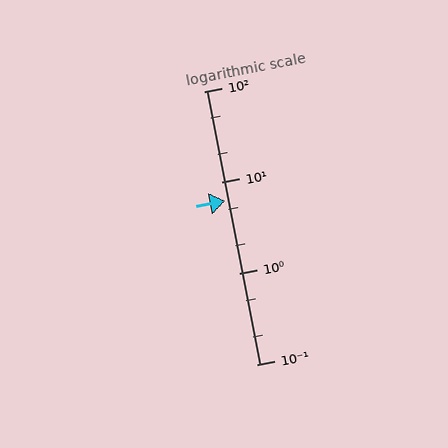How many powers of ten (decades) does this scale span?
The scale spans 3 decades, from 0.1 to 100.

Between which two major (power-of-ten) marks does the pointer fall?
The pointer is between 1 and 10.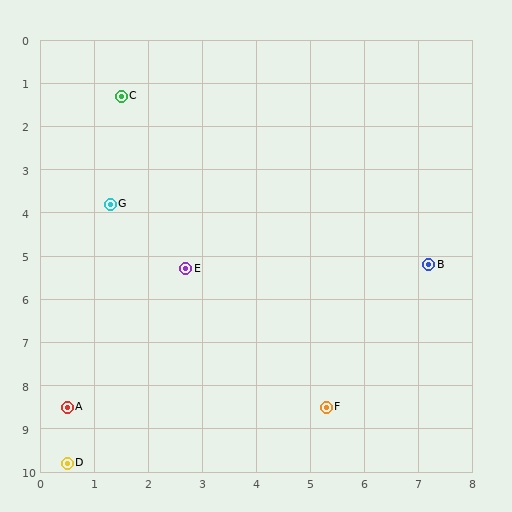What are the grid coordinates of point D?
Point D is at approximately (0.5, 9.8).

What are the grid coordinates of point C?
Point C is at approximately (1.5, 1.3).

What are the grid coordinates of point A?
Point A is at approximately (0.5, 8.5).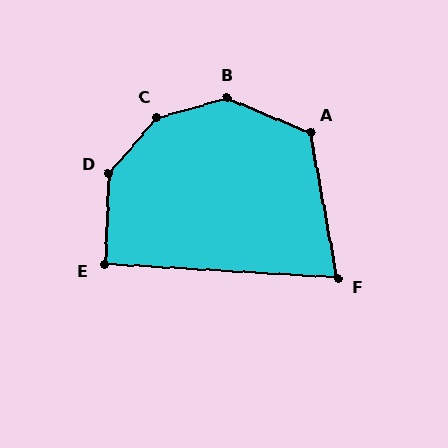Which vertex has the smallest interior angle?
F, at approximately 76 degrees.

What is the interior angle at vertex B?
Approximately 142 degrees (obtuse).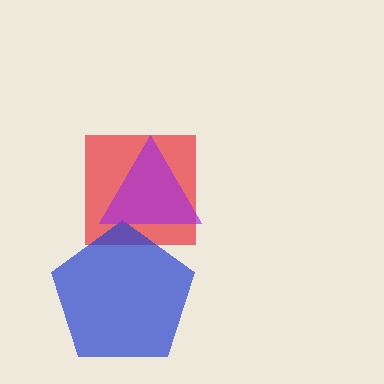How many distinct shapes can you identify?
There are 3 distinct shapes: a red square, a blue pentagon, a purple triangle.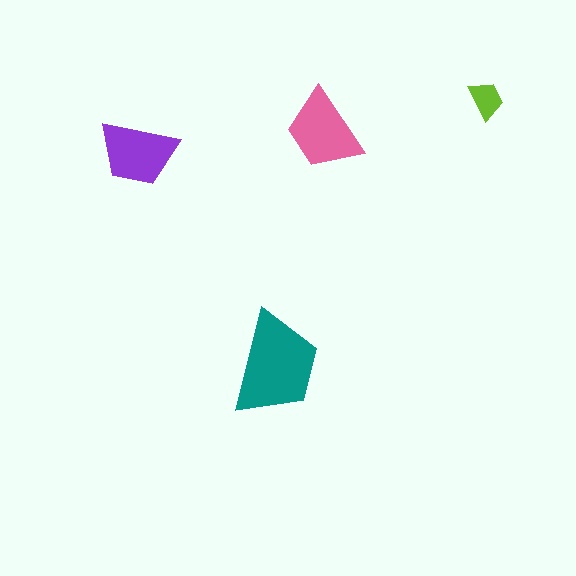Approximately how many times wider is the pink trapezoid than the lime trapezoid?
About 2 times wider.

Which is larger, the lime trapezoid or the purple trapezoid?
The purple one.